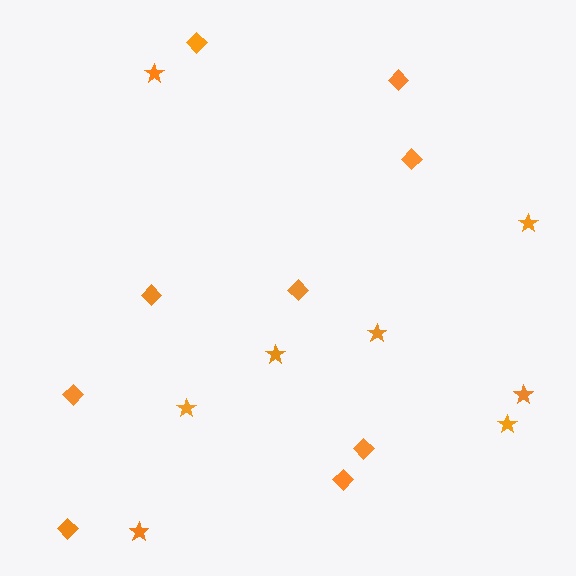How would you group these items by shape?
There are 2 groups: one group of stars (8) and one group of diamonds (9).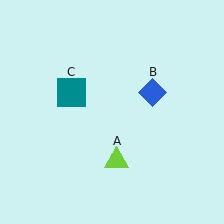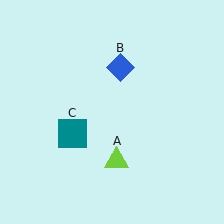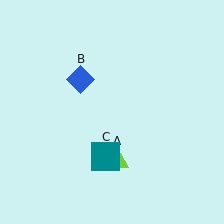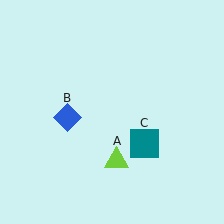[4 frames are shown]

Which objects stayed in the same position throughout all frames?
Lime triangle (object A) remained stationary.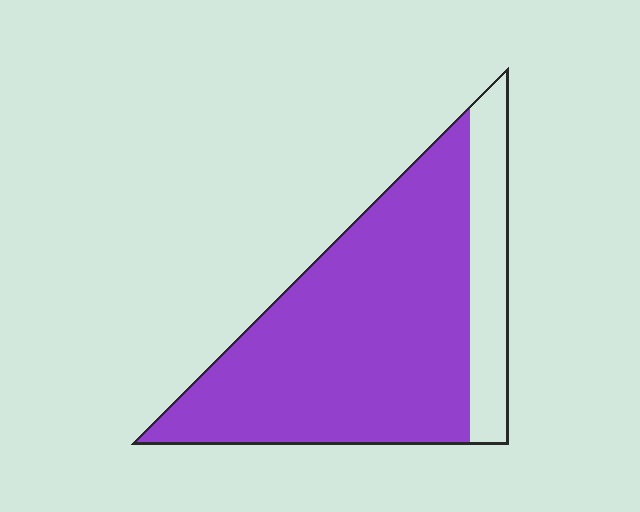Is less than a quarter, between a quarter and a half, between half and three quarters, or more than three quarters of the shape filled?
More than three quarters.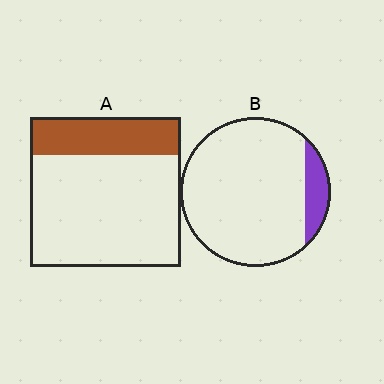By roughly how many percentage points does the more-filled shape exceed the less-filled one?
By roughly 15 percentage points (A over B).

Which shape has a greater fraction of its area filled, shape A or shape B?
Shape A.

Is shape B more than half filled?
No.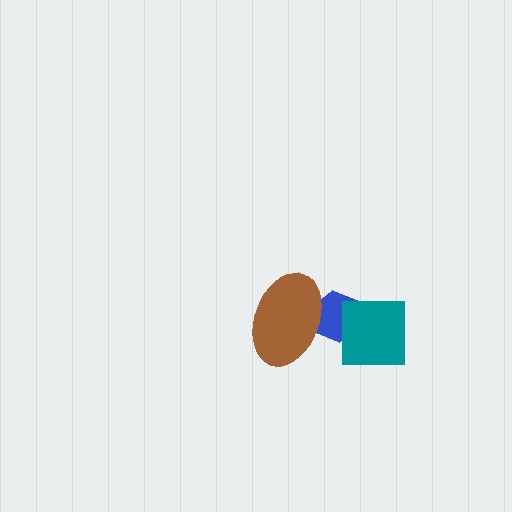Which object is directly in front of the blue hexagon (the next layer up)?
The brown ellipse is directly in front of the blue hexagon.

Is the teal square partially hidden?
No, no other shape covers it.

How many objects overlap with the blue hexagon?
2 objects overlap with the blue hexagon.